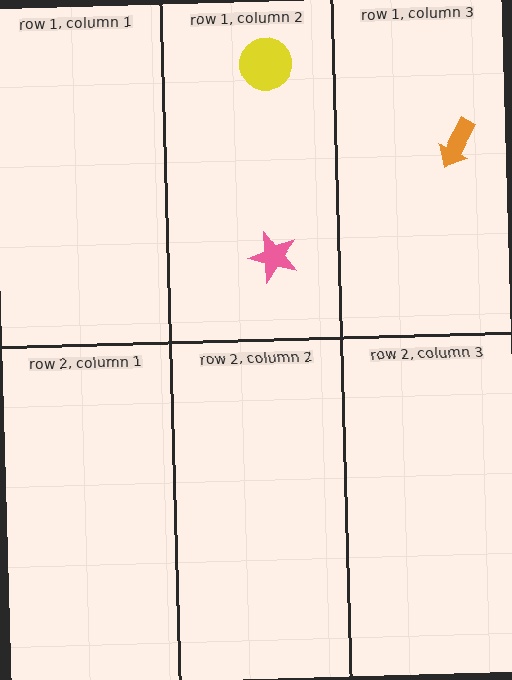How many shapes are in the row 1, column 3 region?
1.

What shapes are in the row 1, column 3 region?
The orange arrow.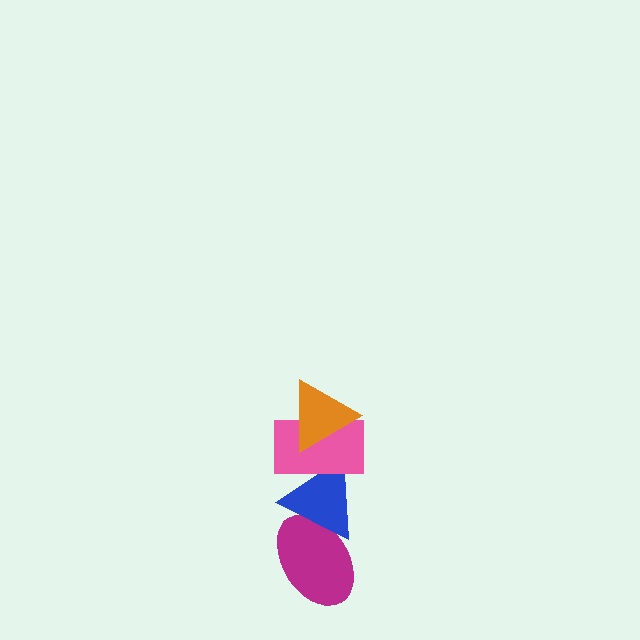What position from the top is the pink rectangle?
The pink rectangle is 2nd from the top.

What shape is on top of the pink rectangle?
The orange triangle is on top of the pink rectangle.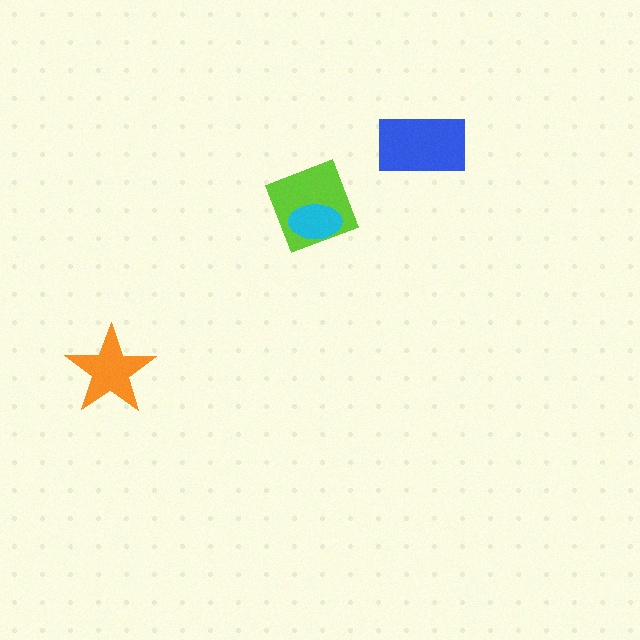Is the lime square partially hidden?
Yes, it is partially covered by another shape.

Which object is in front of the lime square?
The cyan ellipse is in front of the lime square.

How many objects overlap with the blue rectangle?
0 objects overlap with the blue rectangle.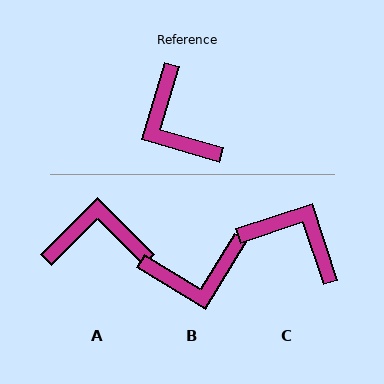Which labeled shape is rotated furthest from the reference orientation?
C, about 145 degrees away.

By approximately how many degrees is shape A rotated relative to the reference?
Approximately 119 degrees clockwise.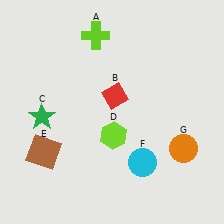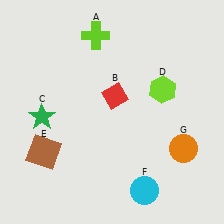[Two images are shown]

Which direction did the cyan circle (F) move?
The cyan circle (F) moved down.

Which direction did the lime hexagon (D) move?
The lime hexagon (D) moved right.